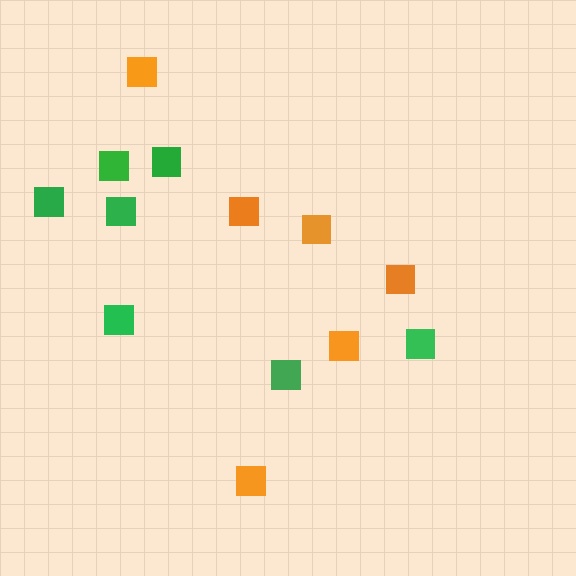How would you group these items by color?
There are 2 groups: one group of green squares (7) and one group of orange squares (6).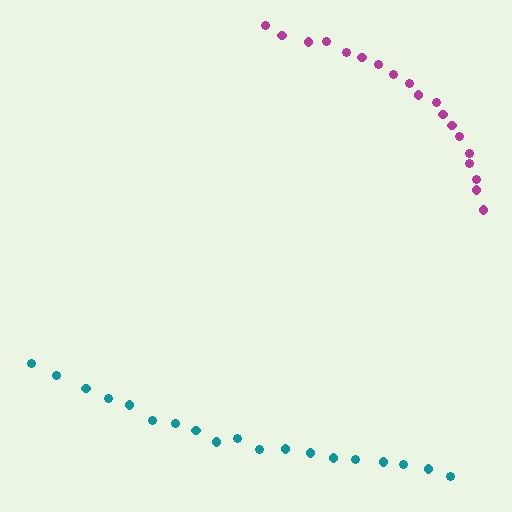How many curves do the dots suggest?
There are 2 distinct paths.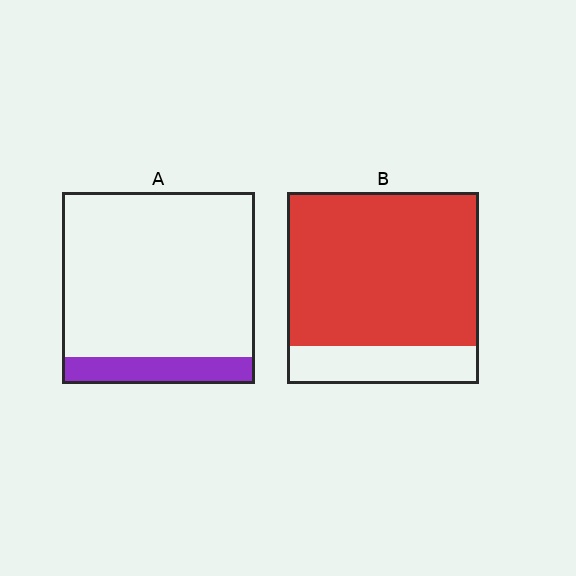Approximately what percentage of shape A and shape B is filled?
A is approximately 15% and B is approximately 80%.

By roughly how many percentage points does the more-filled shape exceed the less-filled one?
By roughly 65 percentage points (B over A).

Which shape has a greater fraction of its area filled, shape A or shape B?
Shape B.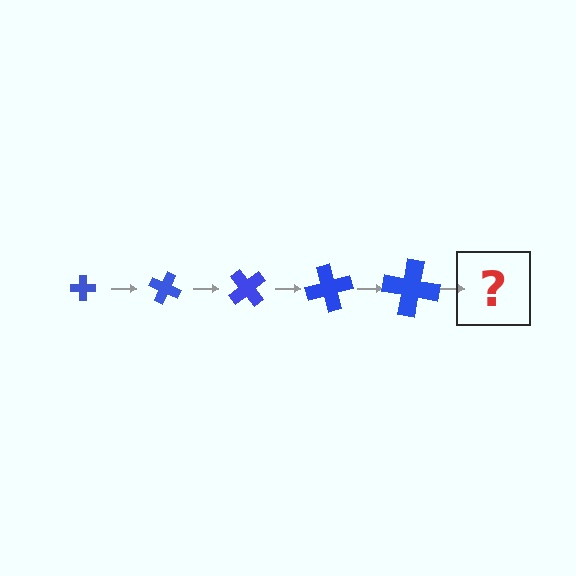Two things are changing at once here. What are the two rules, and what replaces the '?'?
The two rules are that the cross grows larger each step and it rotates 25 degrees each step. The '?' should be a cross, larger than the previous one and rotated 125 degrees from the start.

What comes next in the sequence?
The next element should be a cross, larger than the previous one and rotated 125 degrees from the start.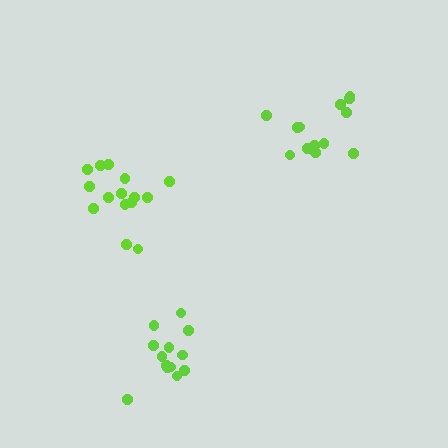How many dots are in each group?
Group 1: 13 dots, Group 2: 15 dots, Group 3: 13 dots (41 total).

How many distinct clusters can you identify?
There are 3 distinct clusters.